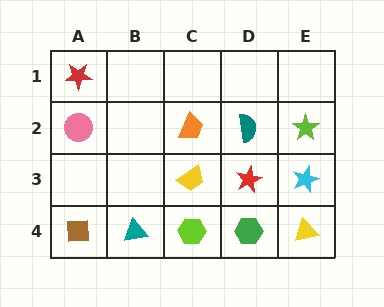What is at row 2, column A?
A pink circle.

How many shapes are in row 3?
3 shapes.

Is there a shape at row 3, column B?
No, that cell is empty.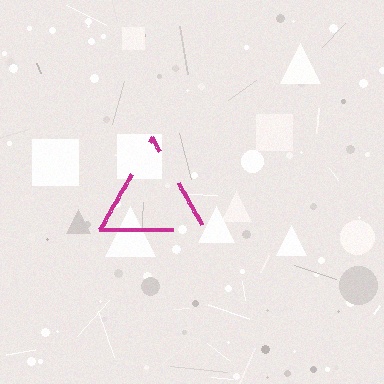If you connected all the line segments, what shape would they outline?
They would outline a triangle.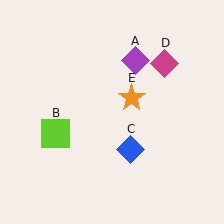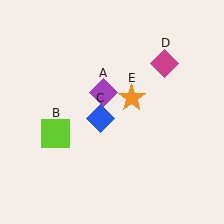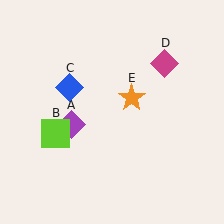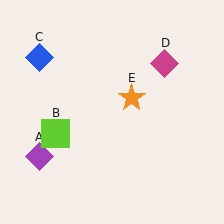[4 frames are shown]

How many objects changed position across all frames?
2 objects changed position: purple diamond (object A), blue diamond (object C).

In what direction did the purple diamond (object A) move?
The purple diamond (object A) moved down and to the left.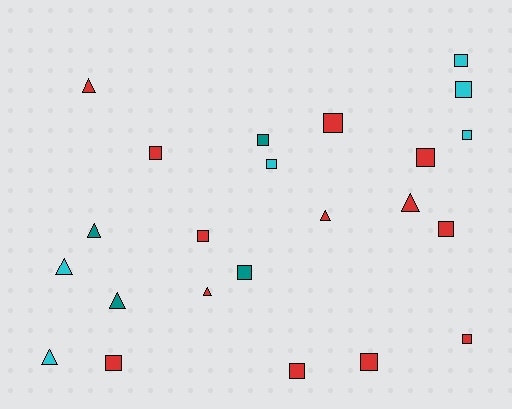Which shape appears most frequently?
Square, with 15 objects.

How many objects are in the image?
There are 23 objects.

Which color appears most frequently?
Red, with 13 objects.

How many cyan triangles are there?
There are 2 cyan triangles.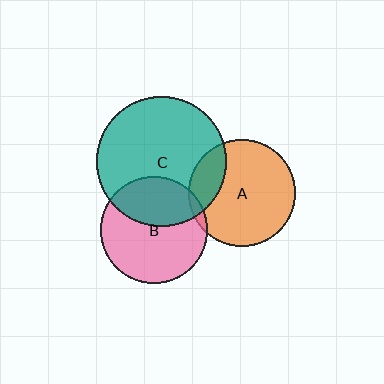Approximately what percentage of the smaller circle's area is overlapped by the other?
Approximately 5%.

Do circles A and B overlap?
Yes.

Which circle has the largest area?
Circle C (teal).